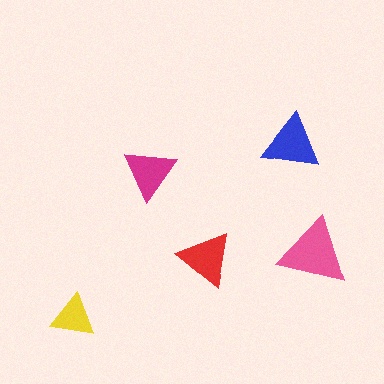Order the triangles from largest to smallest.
the pink one, the blue one, the red one, the magenta one, the yellow one.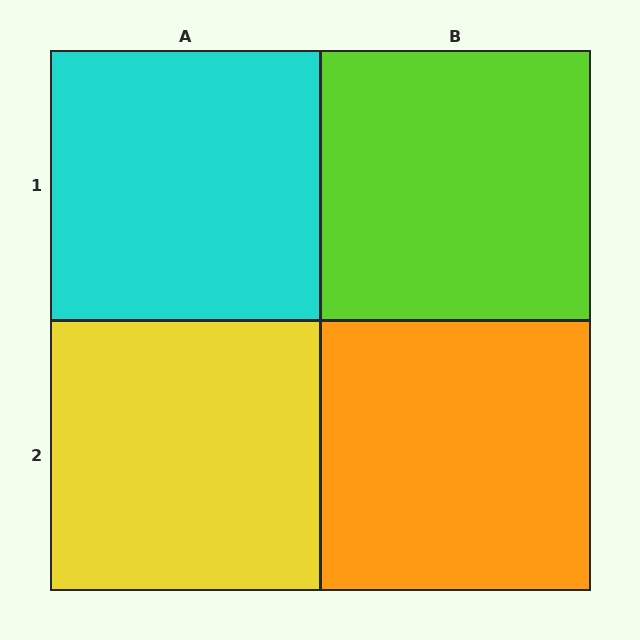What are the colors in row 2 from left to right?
Yellow, orange.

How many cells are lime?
1 cell is lime.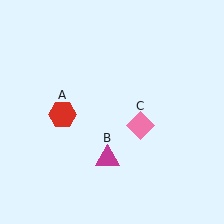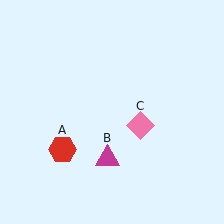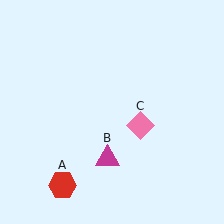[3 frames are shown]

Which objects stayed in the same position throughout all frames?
Magenta triangle (object B) and pink diamond (object C) remained stationary.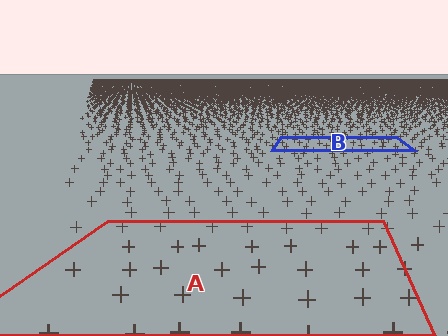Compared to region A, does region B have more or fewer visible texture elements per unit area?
Region B has more texture elements per unit area — they are packed more densely because it is farther away.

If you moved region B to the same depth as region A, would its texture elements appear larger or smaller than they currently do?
They would appear larger. At a closer depth, the same texture elements are projected at a bigger on-screen size.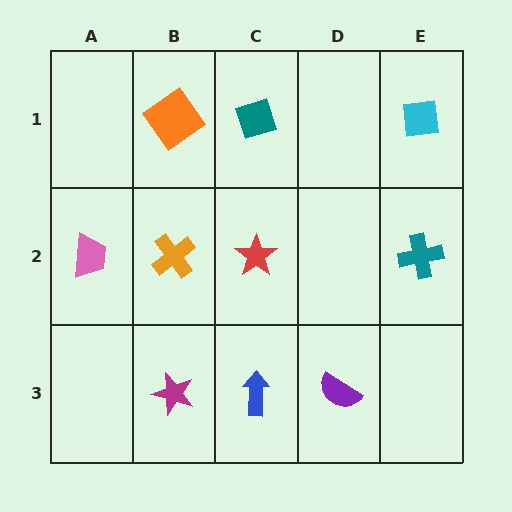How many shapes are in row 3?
3 shapes.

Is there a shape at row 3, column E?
No, that cell is empty.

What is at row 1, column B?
An orange diamond.